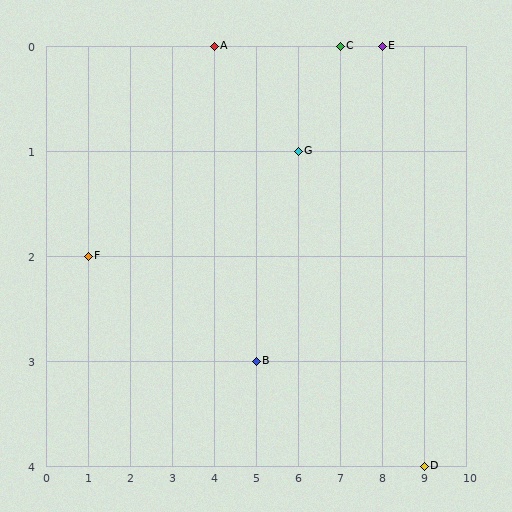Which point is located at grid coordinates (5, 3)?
Point B is at (5, 3).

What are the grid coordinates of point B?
Point B is at grid coordinates (5, 3).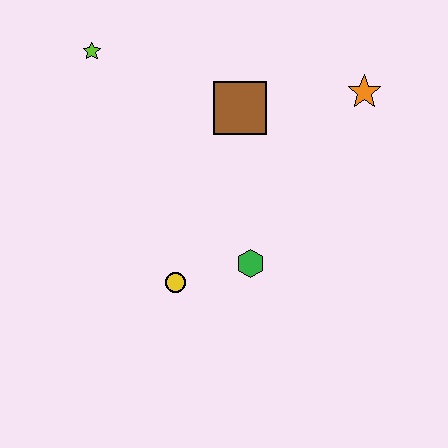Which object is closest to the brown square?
The orange star is closest to the brown square.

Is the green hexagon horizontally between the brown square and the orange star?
Yes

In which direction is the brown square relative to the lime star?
The brown square is to the right of the lime star.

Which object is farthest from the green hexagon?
The lime star is farthest from the green hexagon.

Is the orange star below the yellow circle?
No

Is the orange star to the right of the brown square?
Yes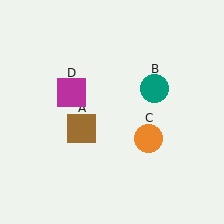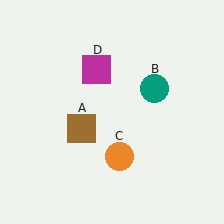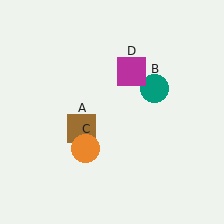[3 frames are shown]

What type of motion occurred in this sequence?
The orange circle (object C), magenta square (object D) rotated clockwise around the center of the scene.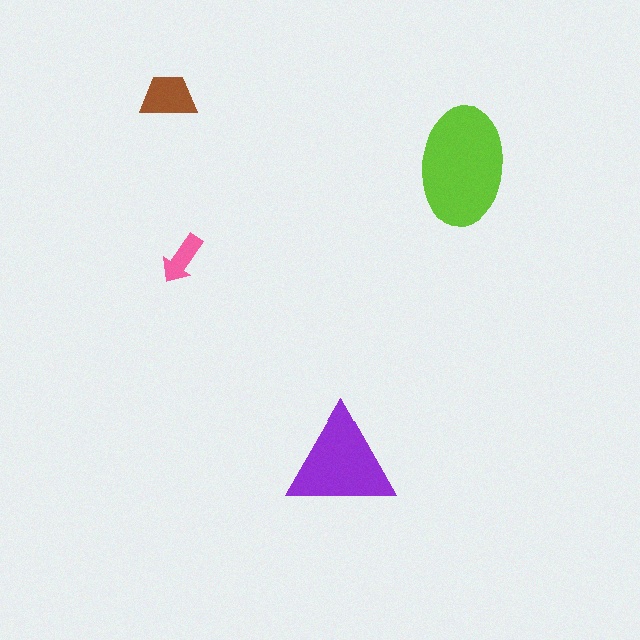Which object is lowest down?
The purple triangle is bottommost.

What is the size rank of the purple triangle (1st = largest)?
2nd.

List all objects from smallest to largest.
The pink arrow, the brown trapezoid, the purple triangle, the lime ellipse.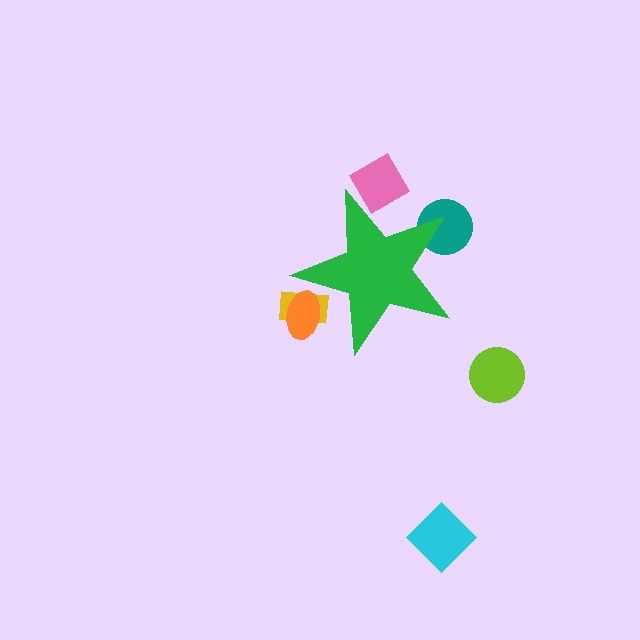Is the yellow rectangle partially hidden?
Yes, the yellow rectangle is partially hidden behind the green star.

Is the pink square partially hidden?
Yes, the pink square is partially hidden behind the green star.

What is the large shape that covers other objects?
A green star.